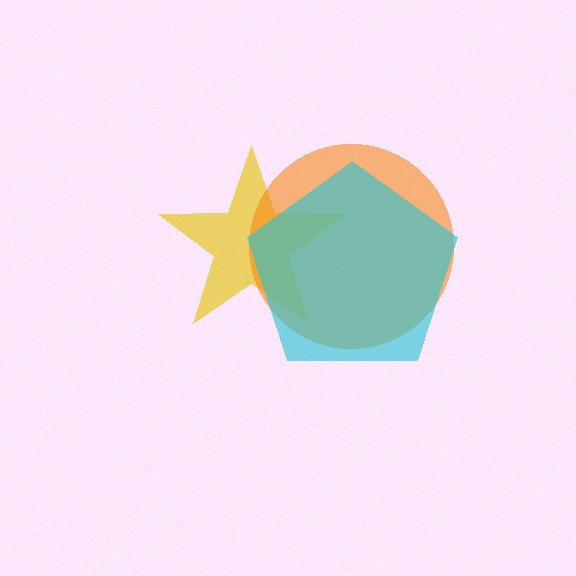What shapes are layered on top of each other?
The layered shapes are: a yellow star, an orange circle, a cyan pentagon.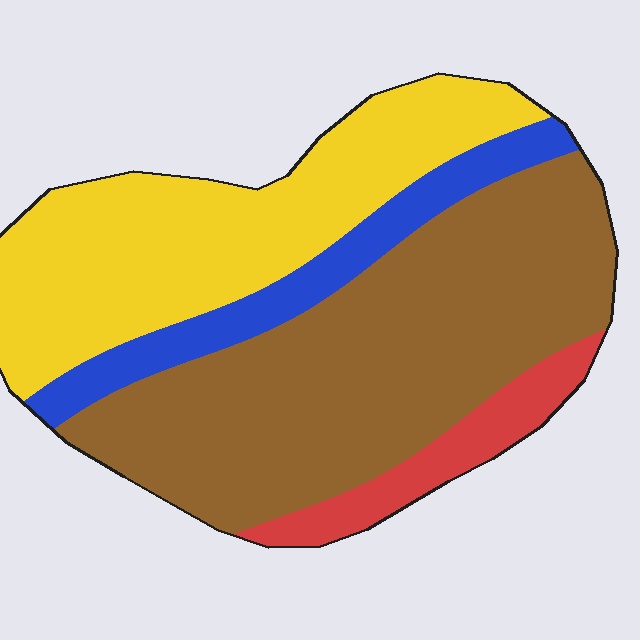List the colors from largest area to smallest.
From largest to smallest: brown, yellow, blue, red.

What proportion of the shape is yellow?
Yellow takes up about one third (1/3) of the shape.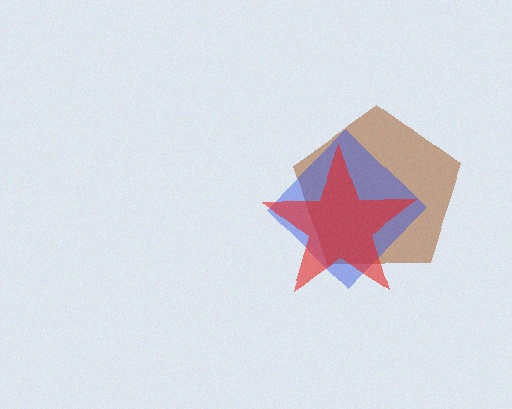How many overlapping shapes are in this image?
There are 3 overlapping shapes in the image.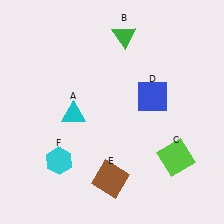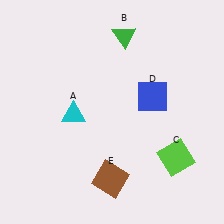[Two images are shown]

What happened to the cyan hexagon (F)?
The cyan hexagon (F) was removed in Image 2. It was in the bottom-left area of Image 1.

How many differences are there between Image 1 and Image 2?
There is 1 difference between the two images.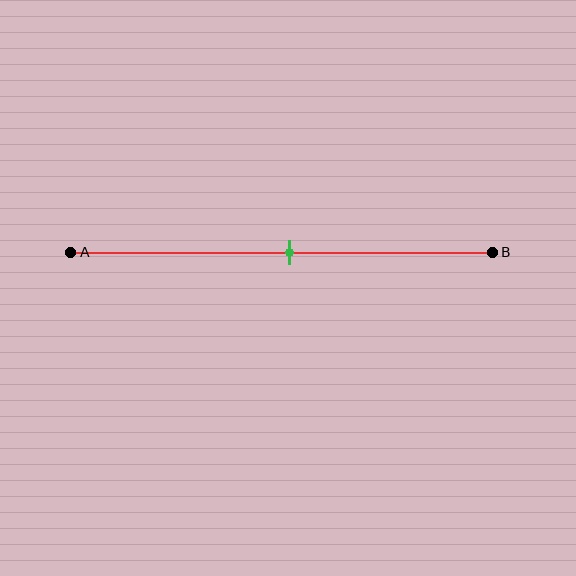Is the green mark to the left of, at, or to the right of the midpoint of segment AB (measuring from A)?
The green mark is approximately at the midpoint of segment AB.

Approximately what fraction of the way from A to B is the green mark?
The green mark is approximately 50% of the way from A to B.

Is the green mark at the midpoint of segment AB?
Yes, the mark is approximately at the midpoint.